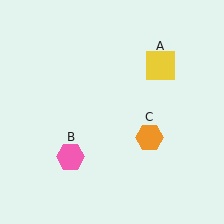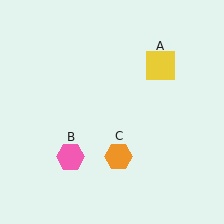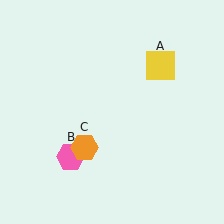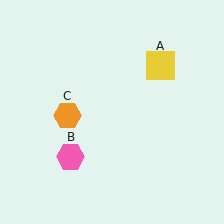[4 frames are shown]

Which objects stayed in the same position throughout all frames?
Yellow square (object A) and pink hexagon (object B) remained stationary.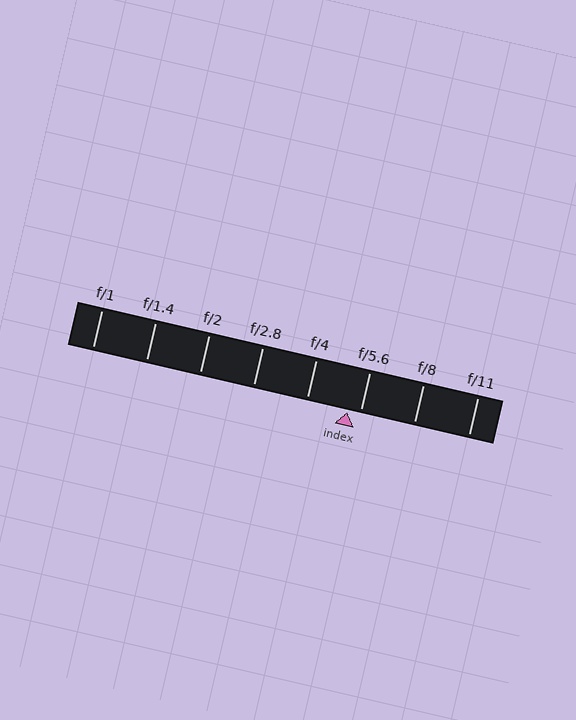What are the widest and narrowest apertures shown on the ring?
The widest aperture shown is f/1 and the narrowest is f/11.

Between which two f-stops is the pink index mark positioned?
The index mark is between f/4 and f/5.6.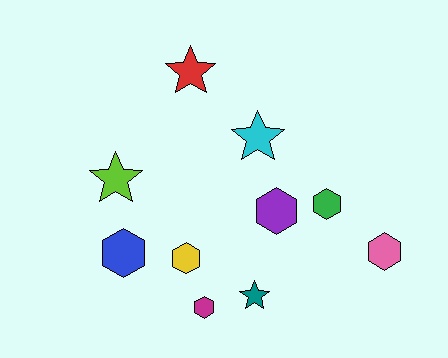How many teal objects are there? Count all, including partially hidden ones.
There is 1 teal object.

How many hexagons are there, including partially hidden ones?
There are 6 hexagons.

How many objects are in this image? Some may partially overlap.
There are 10 objects.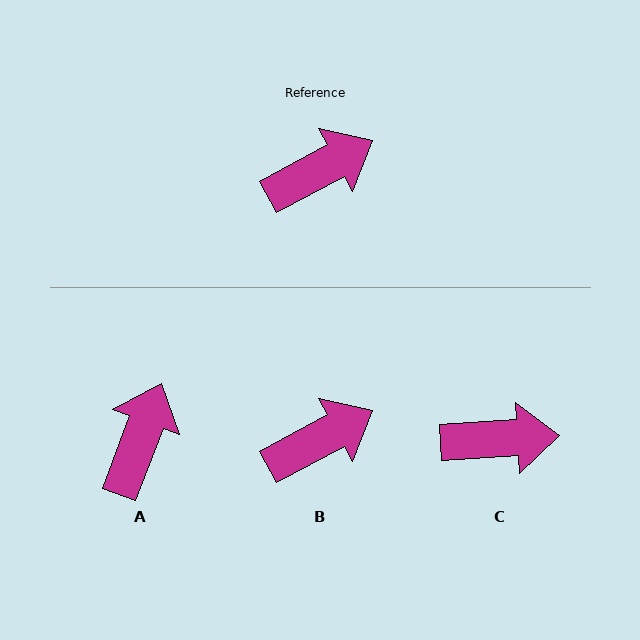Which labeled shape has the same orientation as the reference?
B.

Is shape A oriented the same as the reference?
No, it is off by about 41 degrees.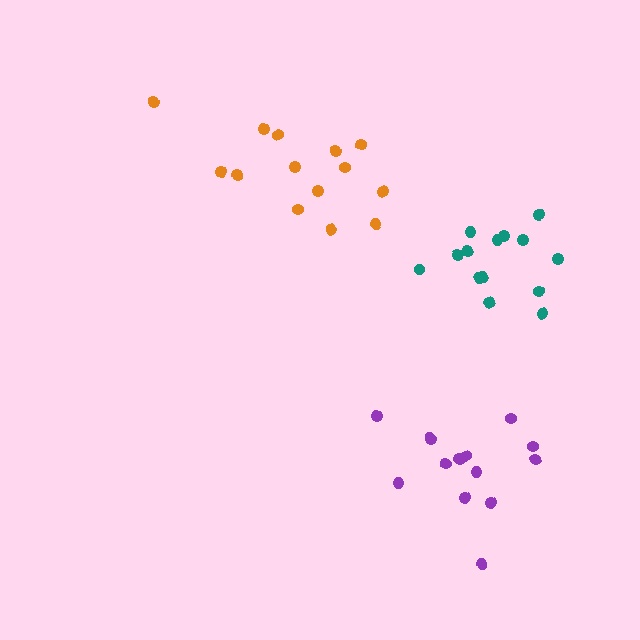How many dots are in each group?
Group 1: 14 dots, Group 2: 14 dots, Group 3: 14 dots (42 total).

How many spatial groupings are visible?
There are 3 spatial groupings.